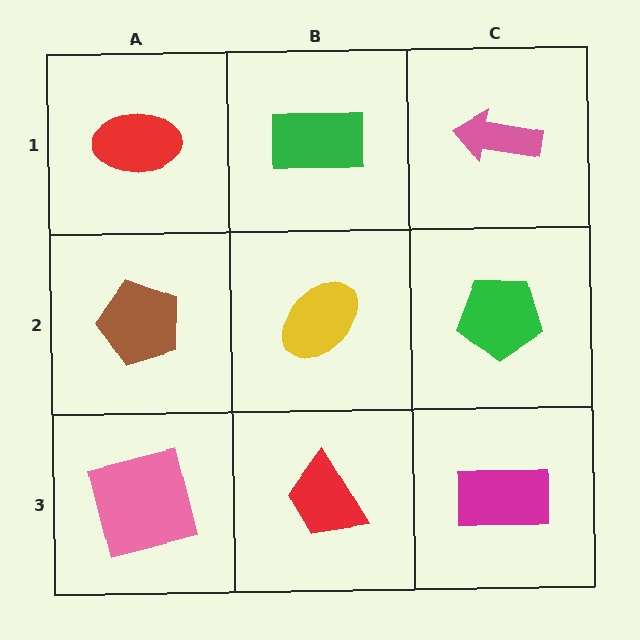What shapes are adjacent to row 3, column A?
A brown pentagon (row 2, column A), a red trapezoid (row 3, column B).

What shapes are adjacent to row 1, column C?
A green pentagon (row 2, column C), a green rectangle (row 1, column B).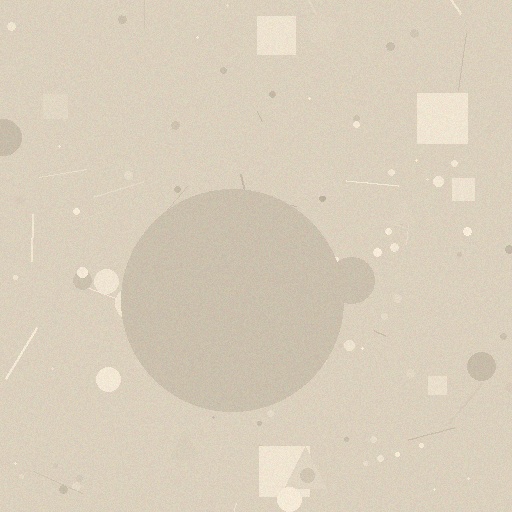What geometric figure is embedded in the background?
A circle is embedded in the background.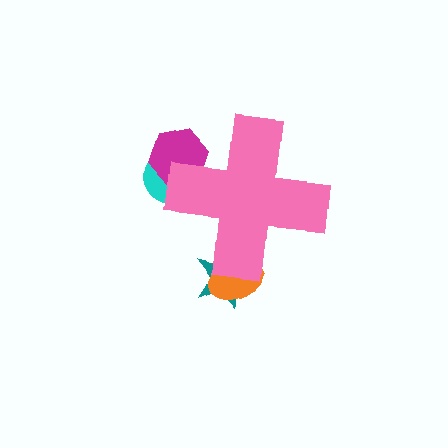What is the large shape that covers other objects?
A pink cross.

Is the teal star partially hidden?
Yes, the teal star is partially hidden behind the pink cross.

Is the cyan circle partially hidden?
Yes, the cyan circle is partially hidden behind the pink cross.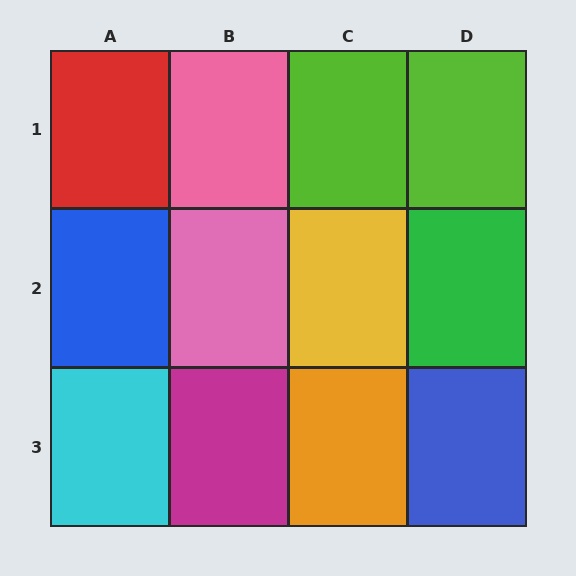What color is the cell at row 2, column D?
Green.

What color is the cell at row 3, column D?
Blue.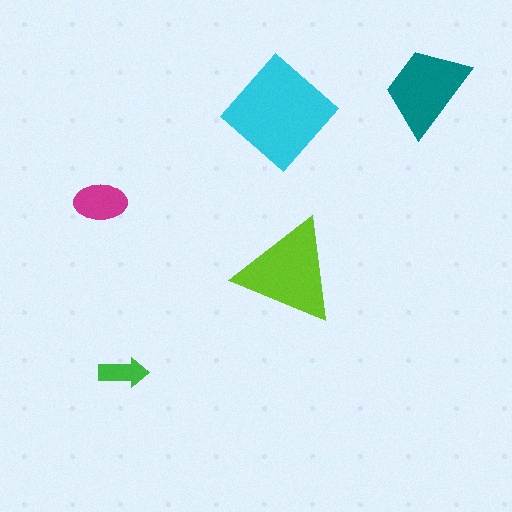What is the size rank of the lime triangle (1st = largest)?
2nd.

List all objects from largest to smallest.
The cyan diamond, the lime triangle, the teal trapezoid, the magenta ellipse, the green arrow.